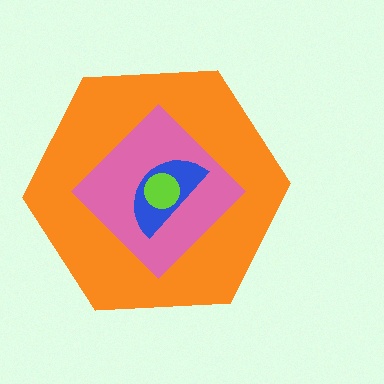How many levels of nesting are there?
4.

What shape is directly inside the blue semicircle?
The lime circle.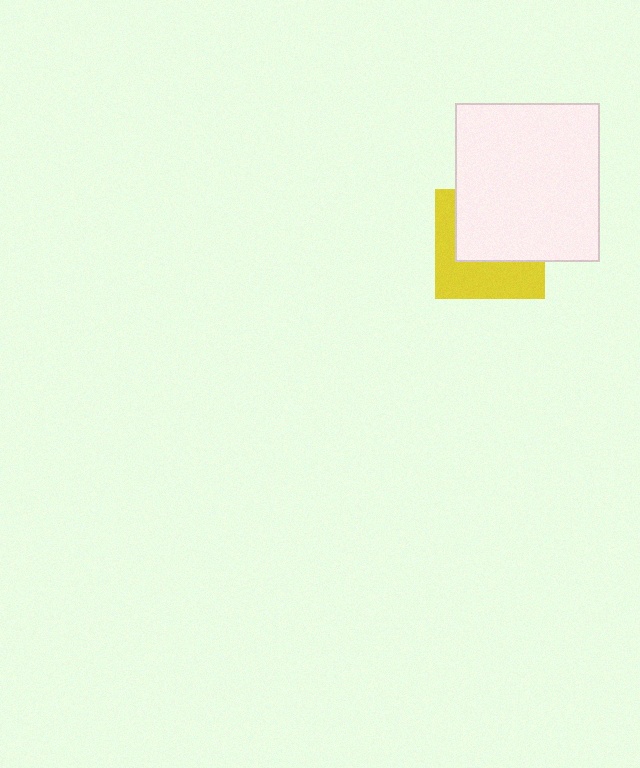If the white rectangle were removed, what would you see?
You would see the complete yellow square.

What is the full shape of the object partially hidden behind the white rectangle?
The partially hidden object is a yellow square.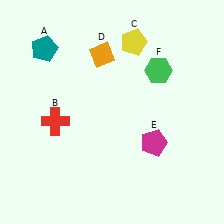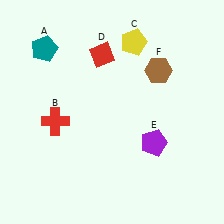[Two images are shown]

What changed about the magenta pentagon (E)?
In Image 1, E is magenta. In Image 2, it changed to purple.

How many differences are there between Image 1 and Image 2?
There are 3 differences between the two images.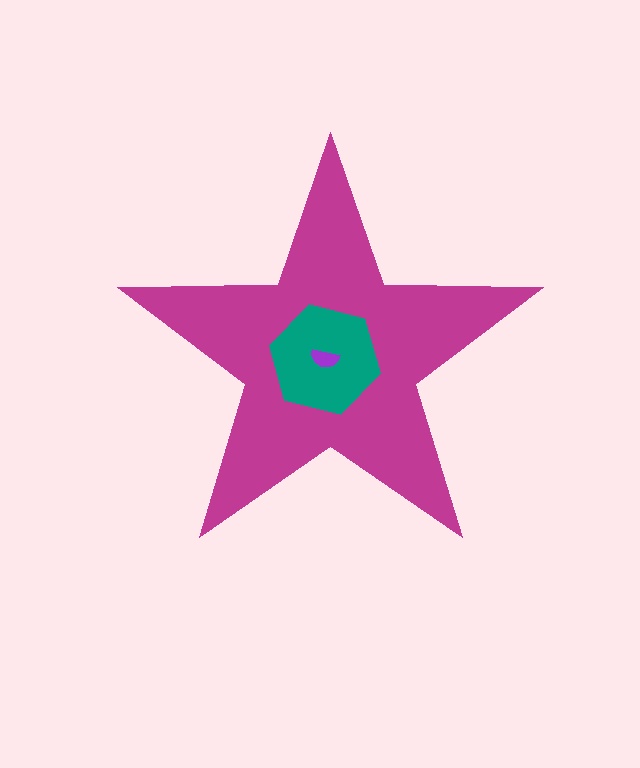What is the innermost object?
The purple semicircle.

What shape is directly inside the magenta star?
The teal hexagon.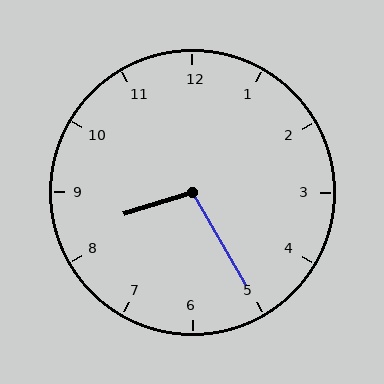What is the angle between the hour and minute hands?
Approximately 102 degrees.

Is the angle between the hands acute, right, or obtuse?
It is obtuse.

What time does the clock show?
8:25.